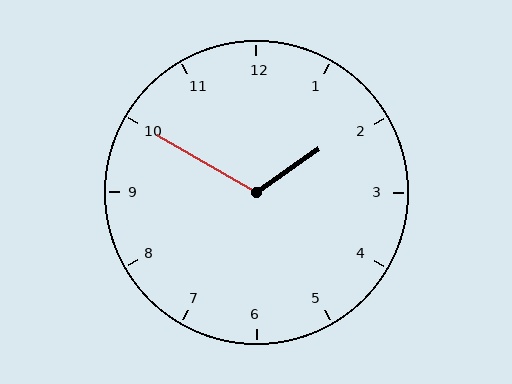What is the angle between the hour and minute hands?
Approximately 115 degrees.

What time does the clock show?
1:50.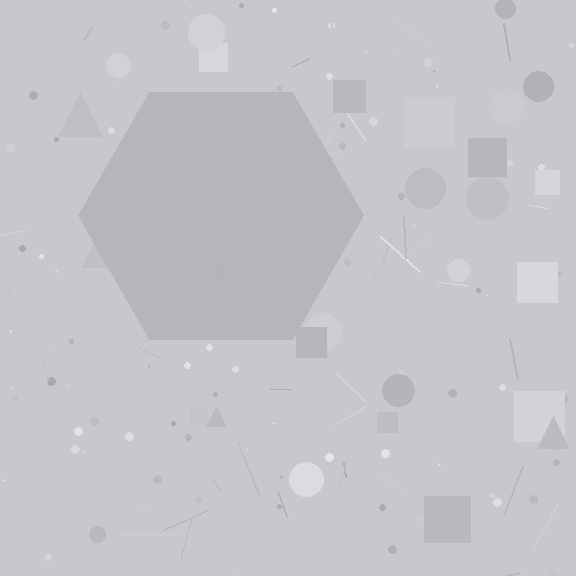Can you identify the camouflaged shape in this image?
The camouflaged shape is a hexagon.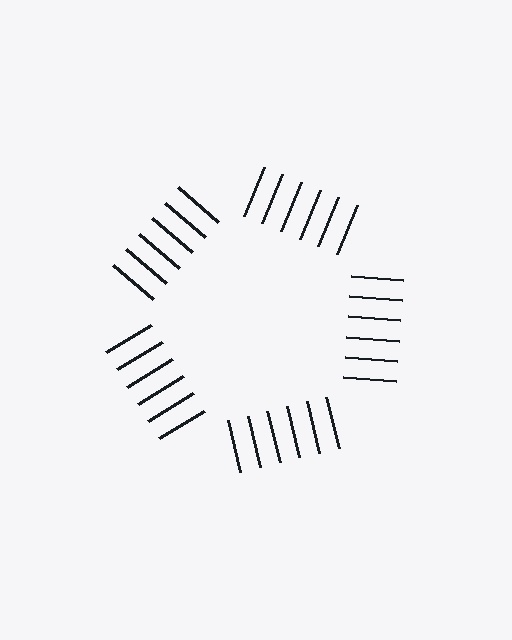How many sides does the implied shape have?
5 sides — the line-ends trace a pentagon.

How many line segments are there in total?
30 — 6 along each of the 5 edges.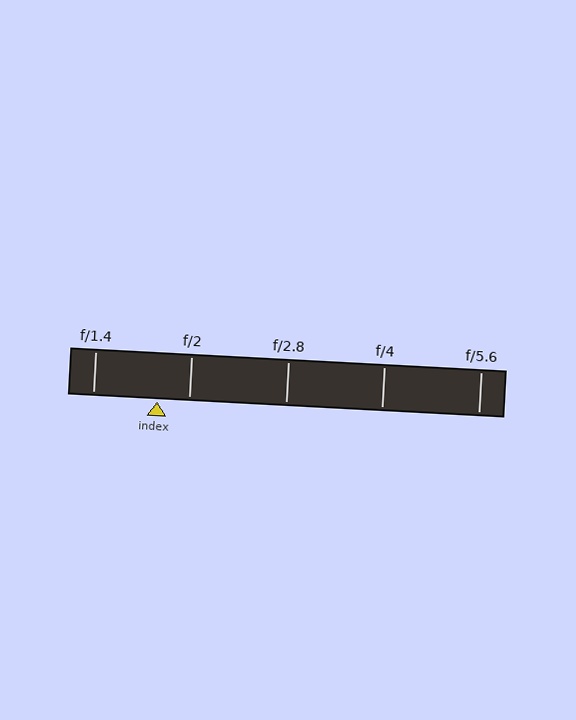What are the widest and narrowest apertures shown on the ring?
The widest aperture shown is f/1.4 and the narrowest is f/5.6.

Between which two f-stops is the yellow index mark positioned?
The index mark is between f/1.4 and f/2.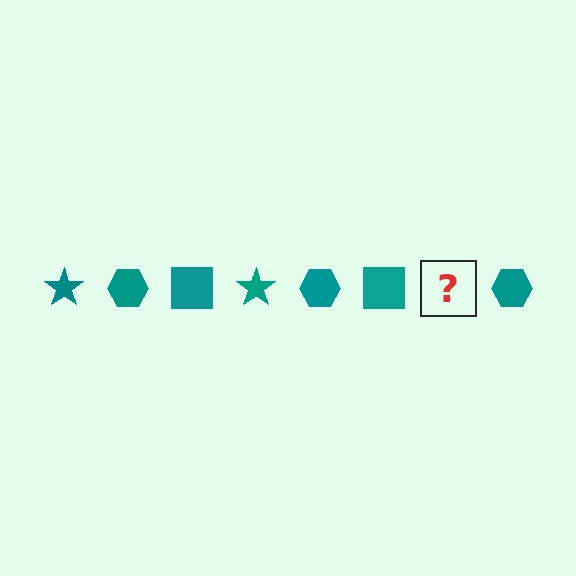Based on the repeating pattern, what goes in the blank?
The blank should be a teal star.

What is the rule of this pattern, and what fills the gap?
The rule is that the pattern cycles through star, hexagon, square shapes in teal. The gap should be filled with a teal star.